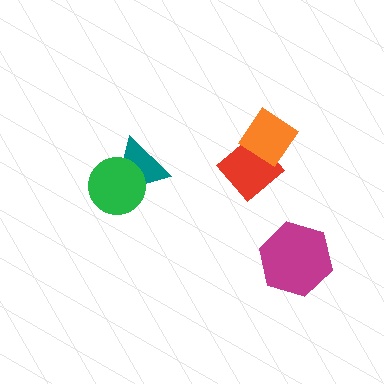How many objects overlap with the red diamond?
1 object overlaps with the red diamond.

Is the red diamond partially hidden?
Yes, it is partially covered by another shape.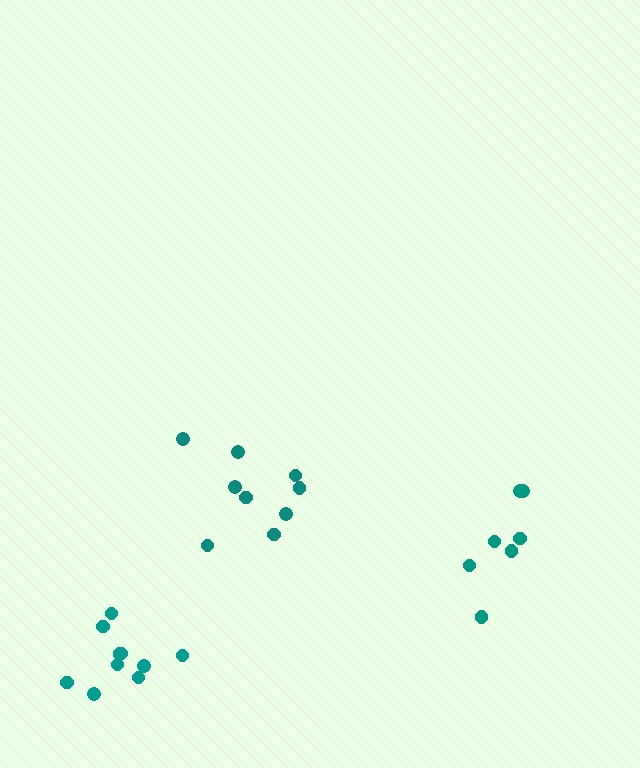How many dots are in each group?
Group 1: 7 dots, Group 2: 9 dots, Group 3: 10 dots (26 total).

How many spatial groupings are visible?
There are 3 spatial groupings.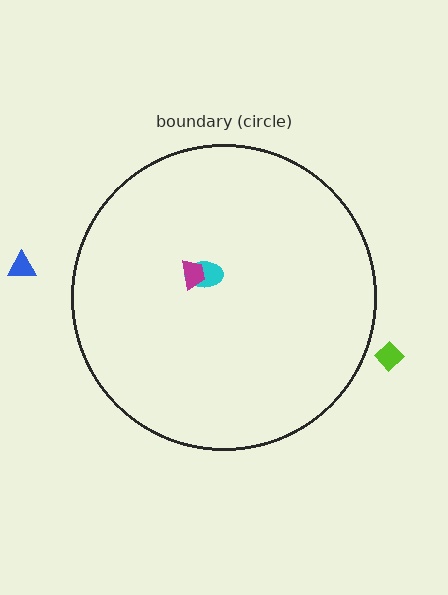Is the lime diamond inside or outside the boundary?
Outside.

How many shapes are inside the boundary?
2 inside, 2 outside.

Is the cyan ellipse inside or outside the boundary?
Inside.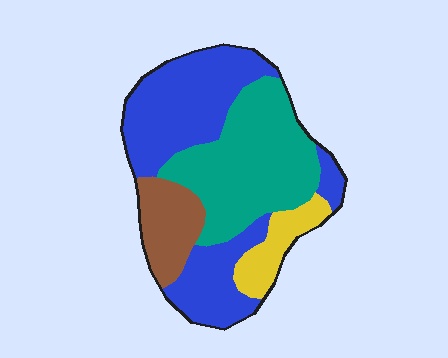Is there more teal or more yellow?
Teal.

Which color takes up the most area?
Blue, at roughly 45%.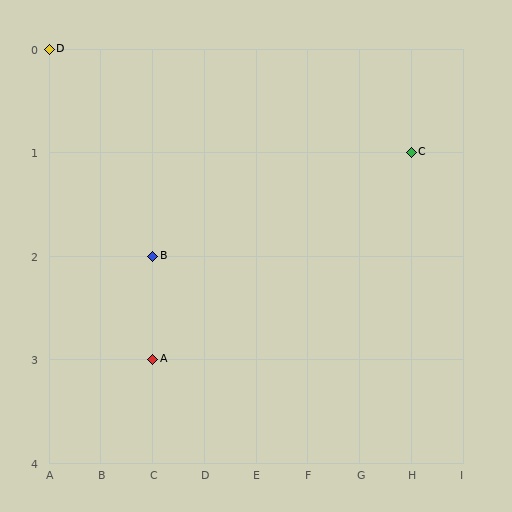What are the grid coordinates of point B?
Point B is at grid coordinates (C, 2).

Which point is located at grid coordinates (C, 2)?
Point B is at (C, 2).